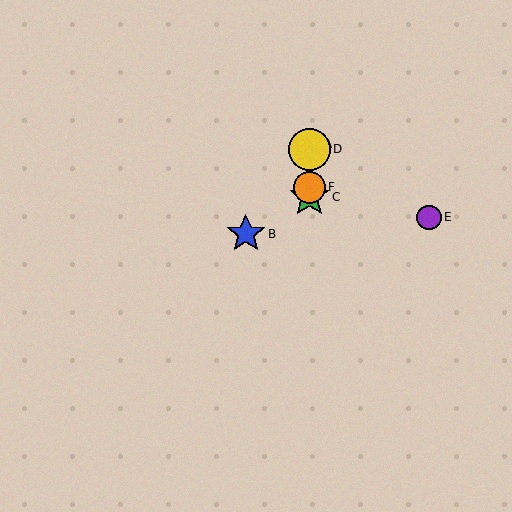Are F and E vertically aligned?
No, F is at x≈309 and E is at x≈429.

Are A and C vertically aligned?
Yes, both are at x≈309.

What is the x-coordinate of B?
Object B is at x≈246.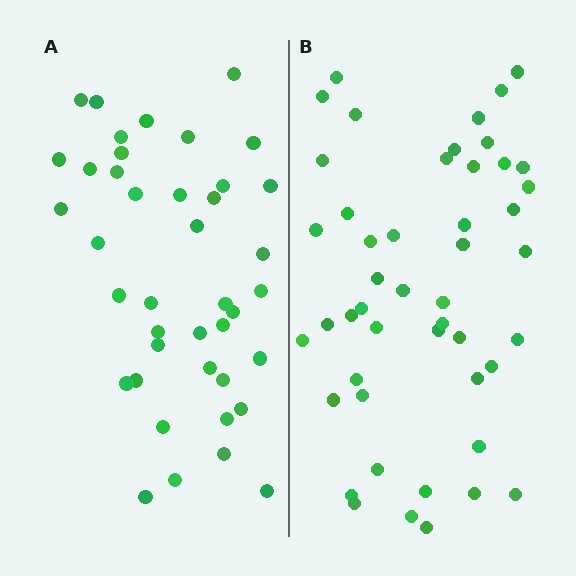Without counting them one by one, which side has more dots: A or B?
Region B (the right region) has more dots.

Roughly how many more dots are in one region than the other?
Region B has roughly 8 or so more dots than region A.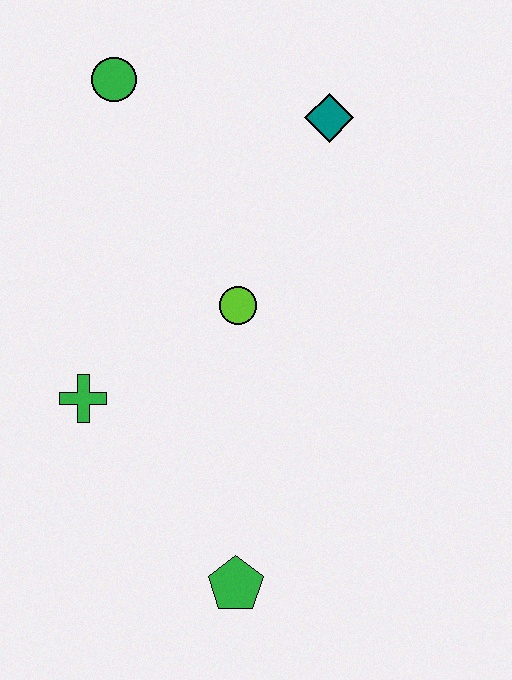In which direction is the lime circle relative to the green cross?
The lime circle is to the right of the green cross.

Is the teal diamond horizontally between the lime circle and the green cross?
No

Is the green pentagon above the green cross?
No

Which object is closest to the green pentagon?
The green cross is closest to the green pentagon.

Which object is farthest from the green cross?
The teal diamond is farthest from the green cross.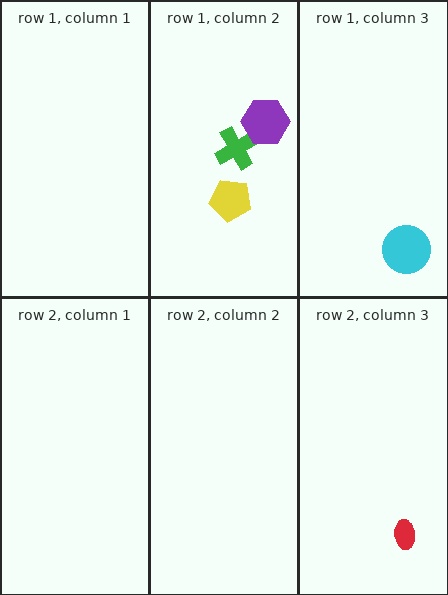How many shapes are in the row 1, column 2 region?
3.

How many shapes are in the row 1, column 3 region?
1.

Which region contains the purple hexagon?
The row 1, column 2 region.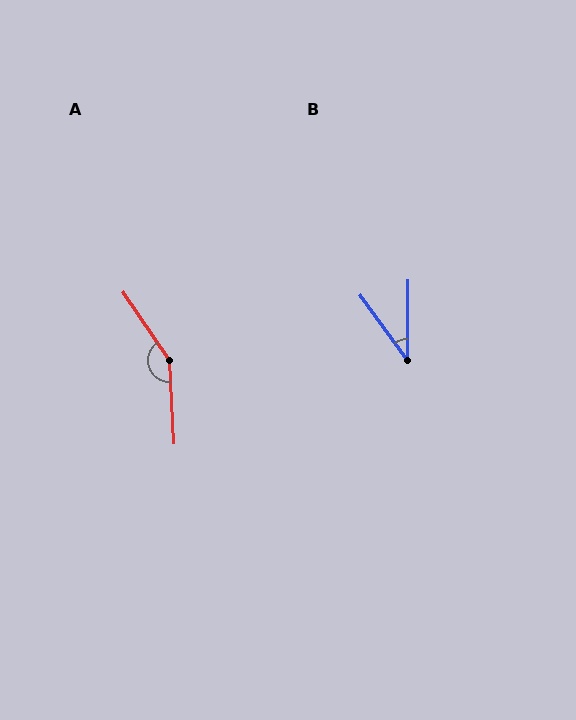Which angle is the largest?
A, at approximately 149 degrees.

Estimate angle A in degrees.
Approximately 149 degrees.